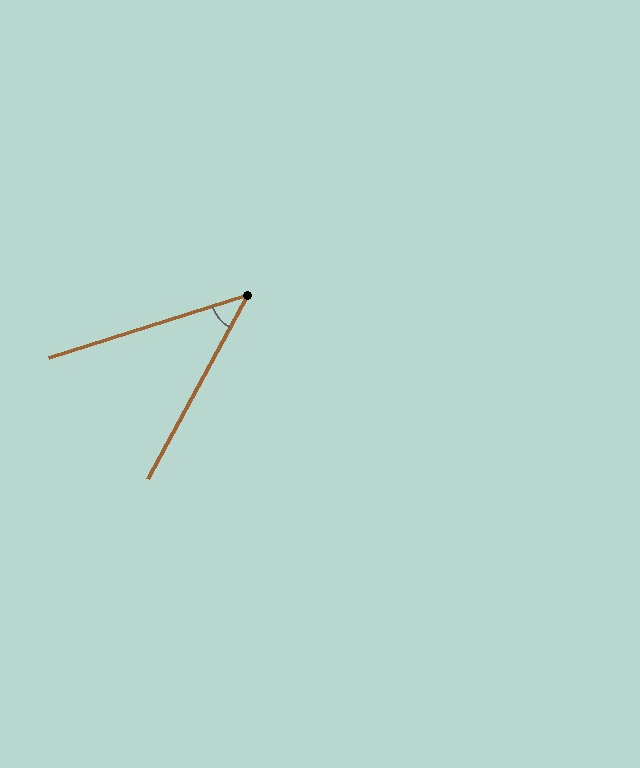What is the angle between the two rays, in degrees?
Approximately 44 degrees.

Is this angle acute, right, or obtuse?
It is acute.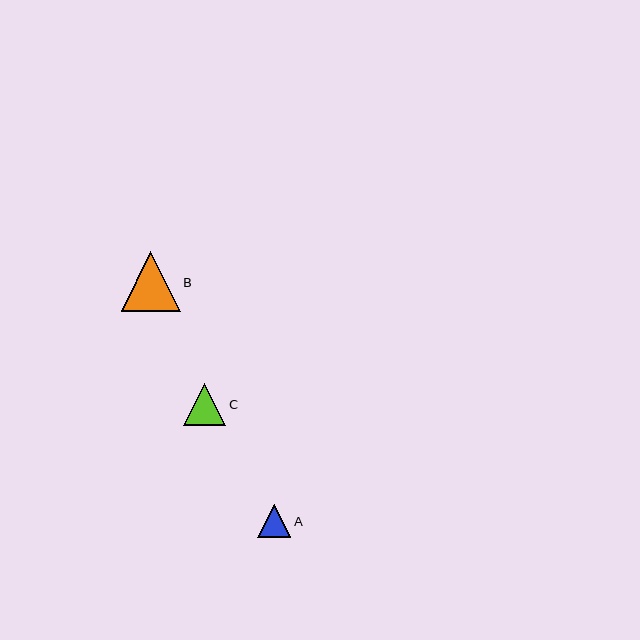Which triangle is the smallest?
Triangle A is the smallest with a size of approximately 33 pixels.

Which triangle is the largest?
Triangle B is the largest with a size of approximately 59 pixels.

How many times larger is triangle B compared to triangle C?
Triangle B is approximately 1.4 times the size of triangle C.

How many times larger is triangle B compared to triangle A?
Triangle B is approximately 1.8 times the size of triangle A.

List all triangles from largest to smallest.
From largest to smallest: B, C, A.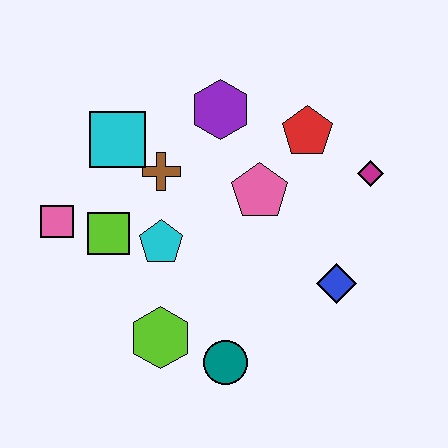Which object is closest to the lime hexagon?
The teal circle is closest to the lime hexagon.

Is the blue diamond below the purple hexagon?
Yes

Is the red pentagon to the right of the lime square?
Yes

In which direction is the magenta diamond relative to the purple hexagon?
The magenta diamond is to the right of the purple hexagon.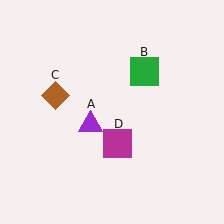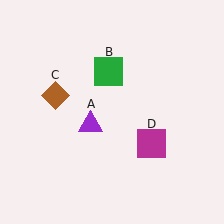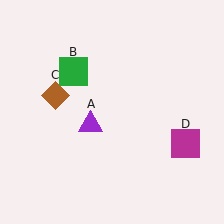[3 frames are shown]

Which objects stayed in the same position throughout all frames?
Purple triangle (object A) and brown diamond (object C) remained stationary.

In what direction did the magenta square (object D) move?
The magenta square (object D) moved right.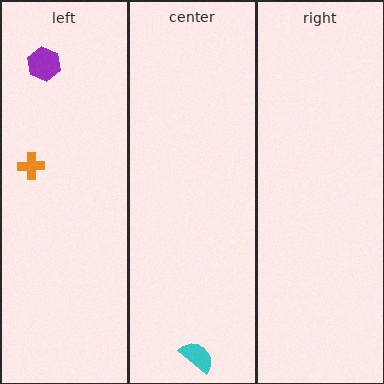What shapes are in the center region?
The cyan semicircle.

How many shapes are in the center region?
1.